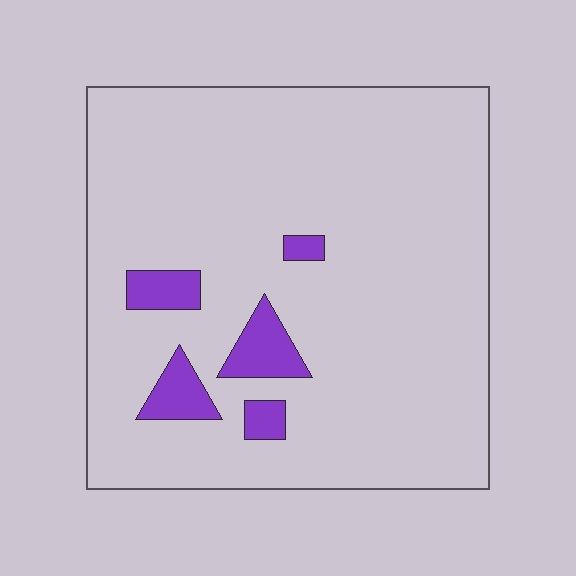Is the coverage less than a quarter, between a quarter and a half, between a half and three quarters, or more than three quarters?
Less than a quarter.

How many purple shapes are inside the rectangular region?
5.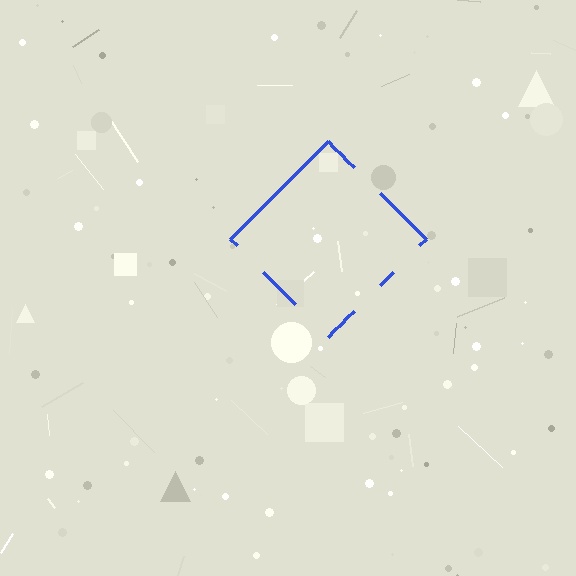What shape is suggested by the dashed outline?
The dashed outline suggests a diamond.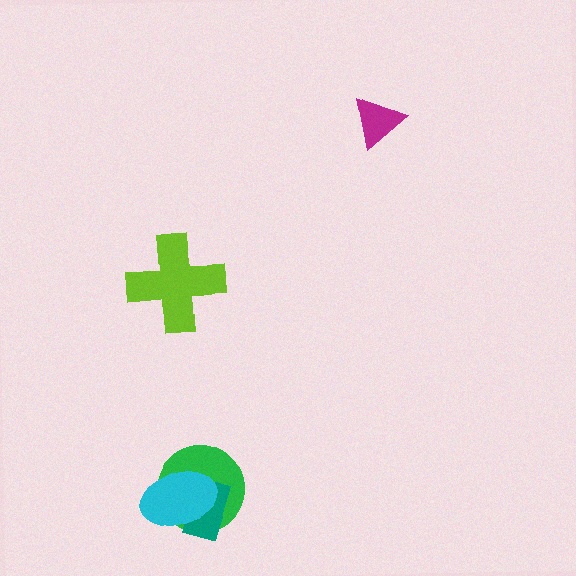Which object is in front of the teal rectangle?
The cyan ellipse is in front of the teal rectangle.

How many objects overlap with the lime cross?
0 objects overlap with the lime cross.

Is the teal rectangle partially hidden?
Yes, it is partially covered by another shape.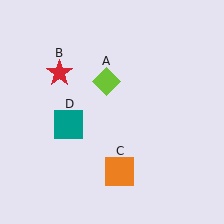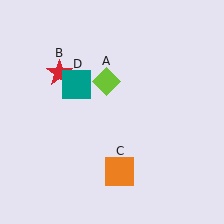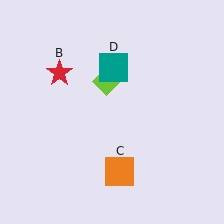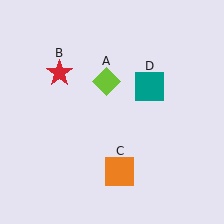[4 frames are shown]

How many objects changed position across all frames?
1 object changed position: teal square (object D).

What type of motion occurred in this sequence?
The teal square (object D) rotated clockwise around the center of the scene.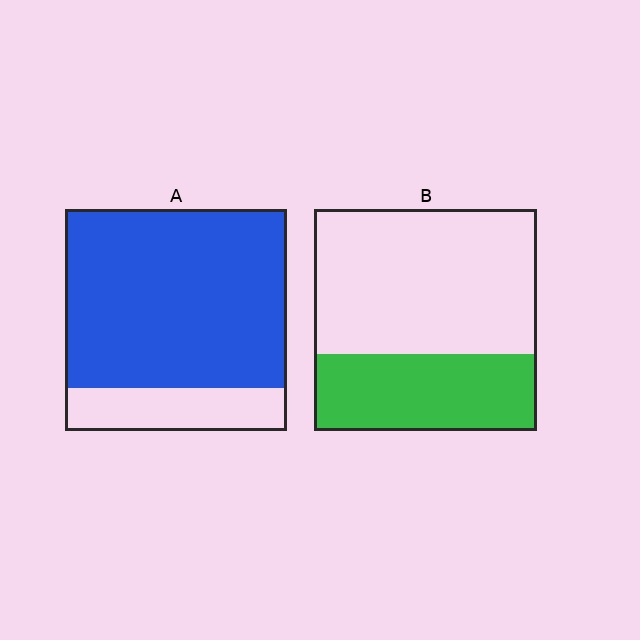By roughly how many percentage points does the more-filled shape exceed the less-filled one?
By roughly 45 percentage points (A over B).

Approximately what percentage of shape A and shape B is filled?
A is approximately 80% and B is approximately 35%.